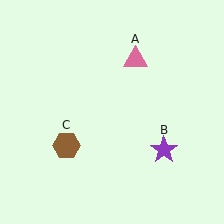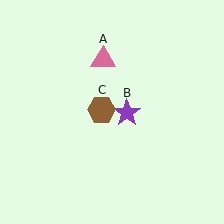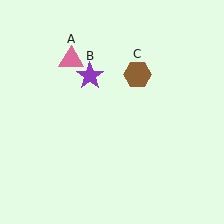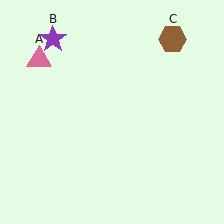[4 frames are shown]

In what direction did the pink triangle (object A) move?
The pink triangle (object A) moved left.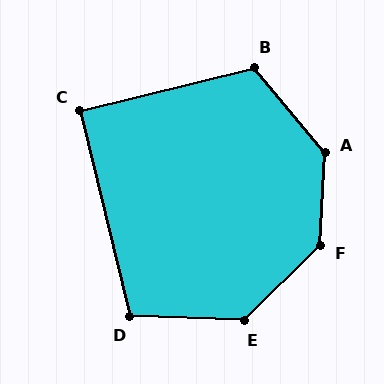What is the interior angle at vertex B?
Approximately 116 degrees (obtuse).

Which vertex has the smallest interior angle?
C, at approximately 90 degrees.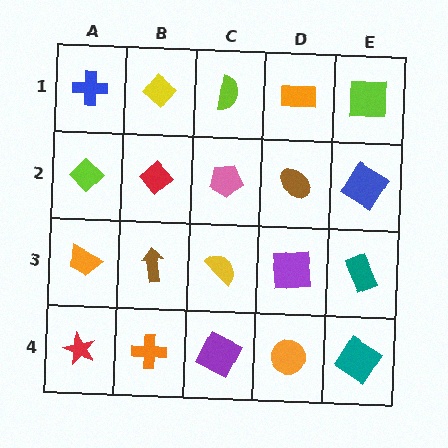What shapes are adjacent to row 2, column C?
A lime semicircle (row 1, column C), a yellow semicircle (row 3, column C), a red diamond (row 2, column B), a brown ellipse (row 2, column D).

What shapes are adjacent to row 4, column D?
A purple square (row 3, column D), a purple square (row 4, column C), a teal diamond (row 4, column E).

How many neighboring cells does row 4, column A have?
2.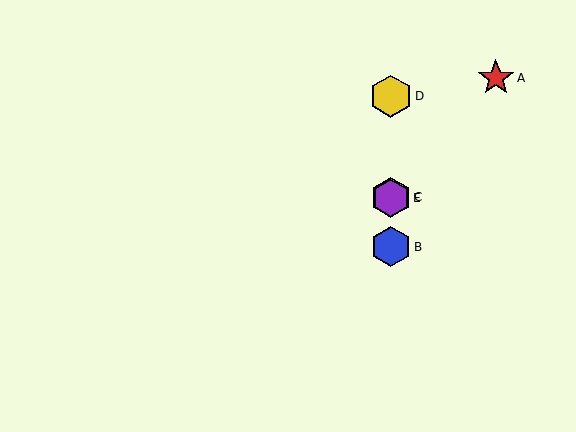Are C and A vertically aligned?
No, C is at x≈391 and A is at x≈496.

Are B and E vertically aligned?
Yes, both are at x≈391.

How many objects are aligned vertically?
4 objects (B, C, D, E) are aligned vertically.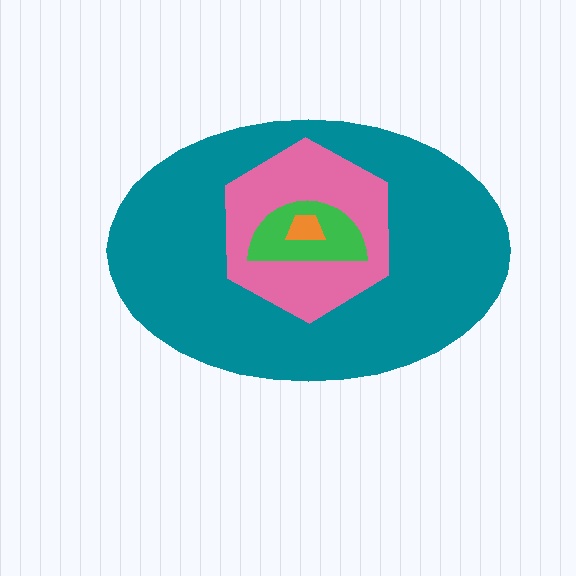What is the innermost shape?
The orange trapezoid.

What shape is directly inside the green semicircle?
The orange trapezoid.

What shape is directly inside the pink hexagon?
The green semicircle.